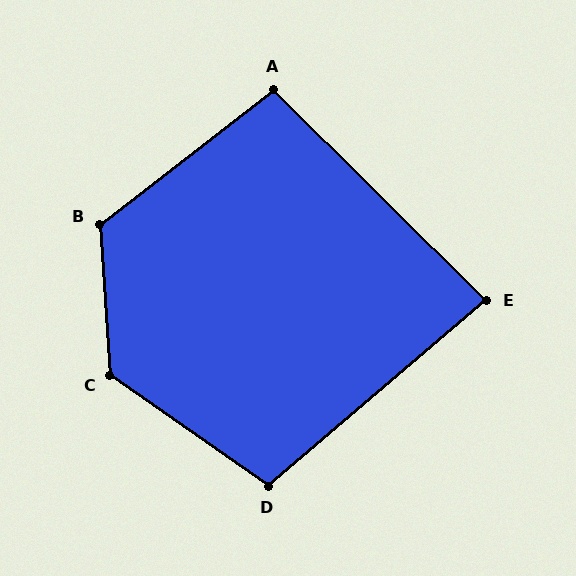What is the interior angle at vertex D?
Approximately 105 degrees (obtuse).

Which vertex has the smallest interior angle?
E, at approximately 85 degrees.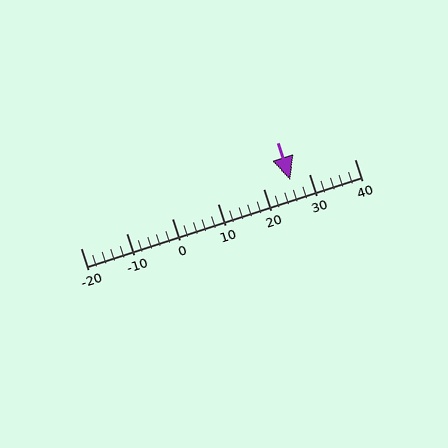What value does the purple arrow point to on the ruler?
The purple arrow points to approximately 26.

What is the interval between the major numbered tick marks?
The major tick marks are spaced 10 units apart.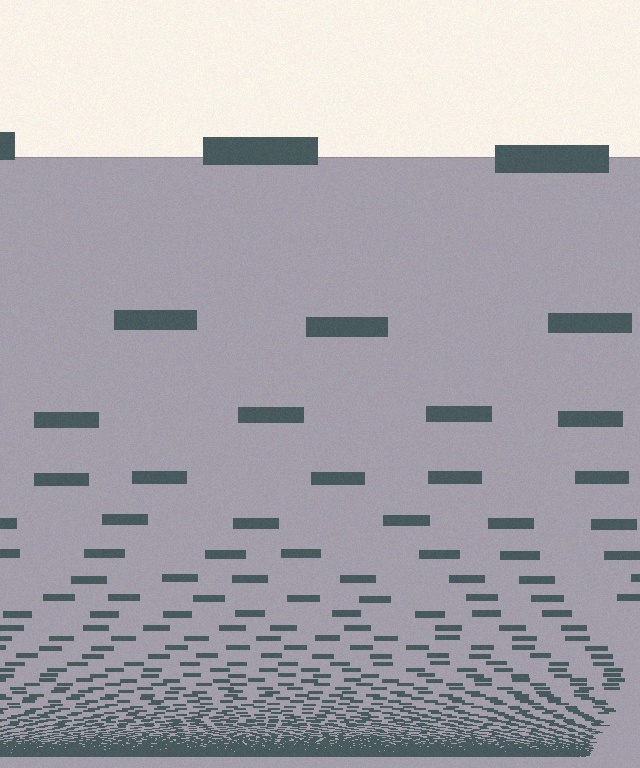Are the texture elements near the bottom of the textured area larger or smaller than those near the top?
Smaller. The gradient is inverted — elements near the bottom are smaller and denser.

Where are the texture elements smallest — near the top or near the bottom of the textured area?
Near the bottom.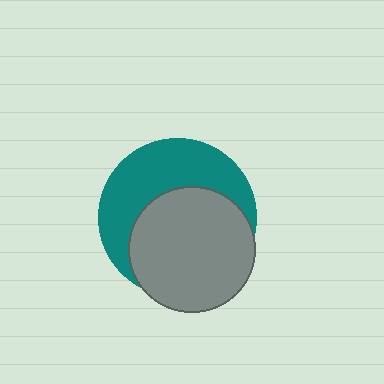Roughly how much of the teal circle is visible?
About half of it is visible (roughly 46%).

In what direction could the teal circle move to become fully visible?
The teal circle could move up. That would shift it out from behind the gray circle entirely.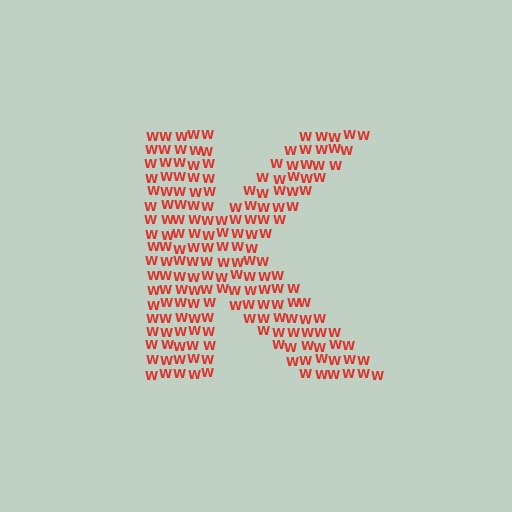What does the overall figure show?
The overall figure shows the letter K.